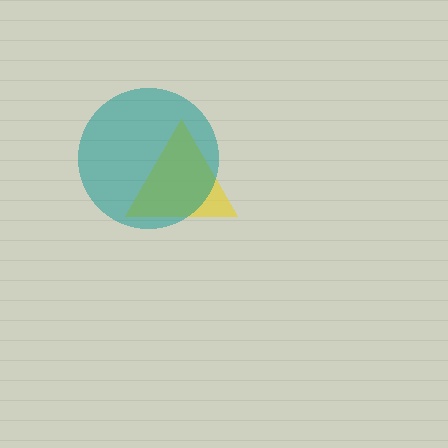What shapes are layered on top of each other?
The layered shapes are: a yellow triangle, a teal circle.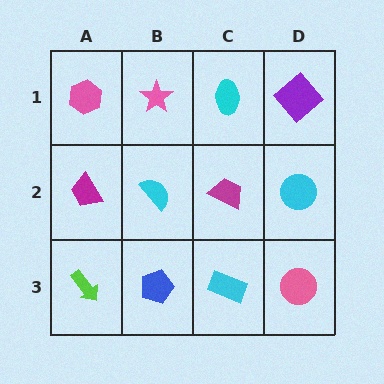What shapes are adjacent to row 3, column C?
A magenta trapezoid (row 2, column C), a blue pentagon (row 3, column B), a pink circle (row 3, column D).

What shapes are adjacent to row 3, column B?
A cyan semicircle (row 2, column B), a lime arrow (row 3, column A), a cyan rectangle (row 3, column C).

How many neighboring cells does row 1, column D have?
2.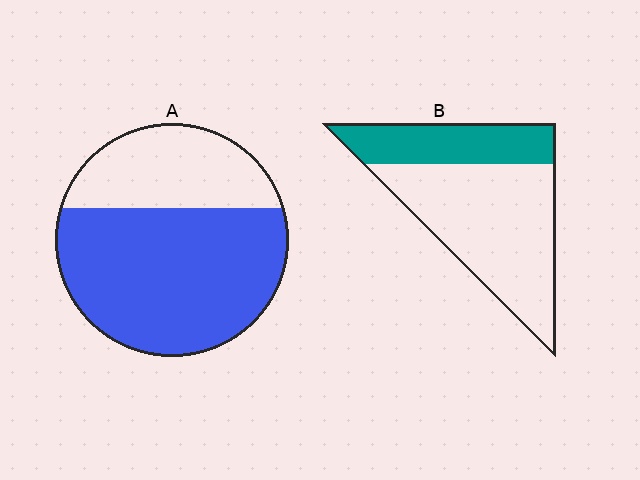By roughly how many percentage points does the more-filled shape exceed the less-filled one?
By roughly 35 percentage points (A over B).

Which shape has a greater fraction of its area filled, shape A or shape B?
Shape A.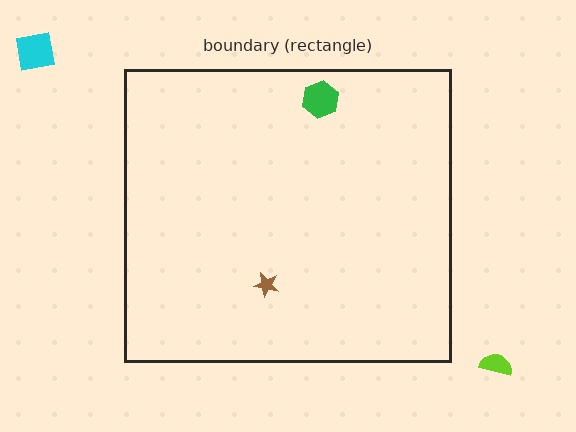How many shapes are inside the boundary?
2 inside, 2 outside.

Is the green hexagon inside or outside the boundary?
Inside.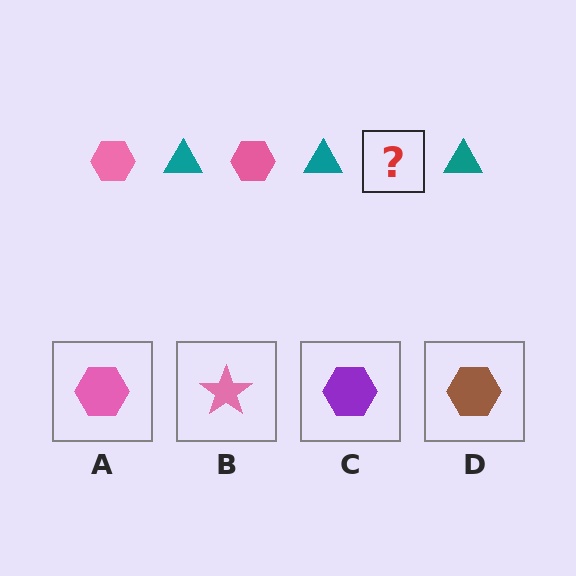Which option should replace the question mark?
Option A.